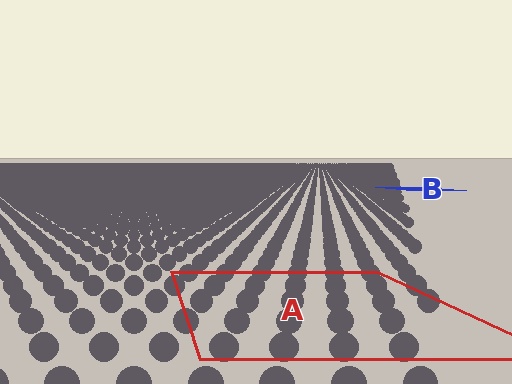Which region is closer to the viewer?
Region A is closer. The texture elements there are larger and more spread out.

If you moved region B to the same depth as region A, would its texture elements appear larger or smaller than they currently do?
They would appear larger. At a closer depth, the same texture elements are projected at a bigger on-screen size.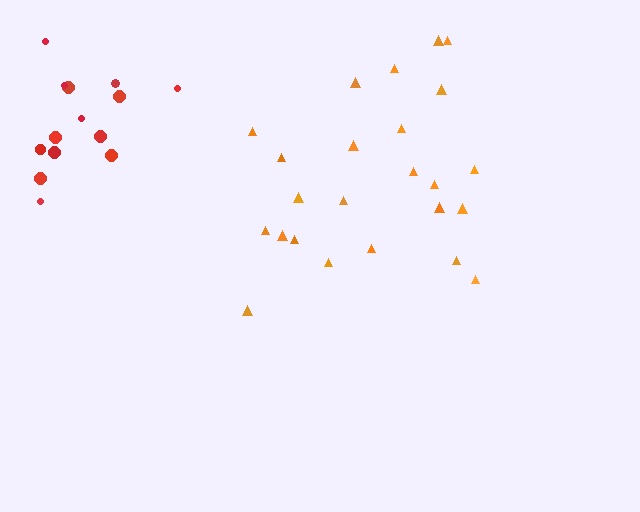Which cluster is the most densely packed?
Red.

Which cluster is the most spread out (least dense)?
Orange.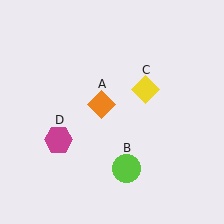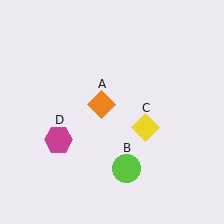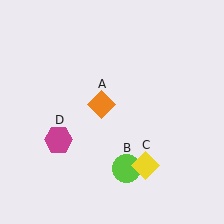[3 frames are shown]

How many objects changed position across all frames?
1 object changed position: yellow diamond (object C).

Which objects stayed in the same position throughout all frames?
Orange diamond (object A) and lime circle (object B) and magenta hexagon (object D) remained stationary.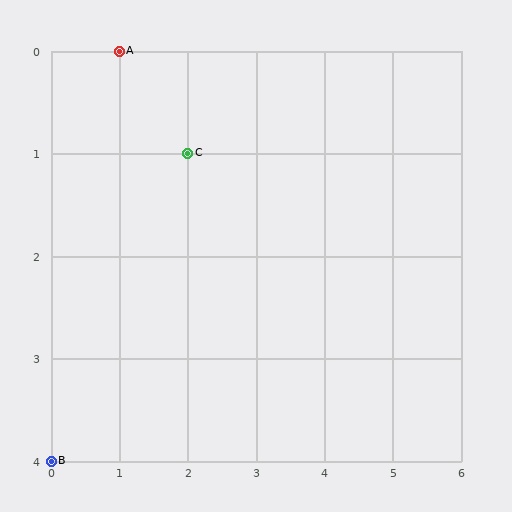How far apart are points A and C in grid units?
Points A and C are 1 column and 1 row apart (about 1.4 grid units diagonally).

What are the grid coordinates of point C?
Point C is at grid coordinates (2, 1).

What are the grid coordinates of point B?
Point B is at grid coordinates (0, 4).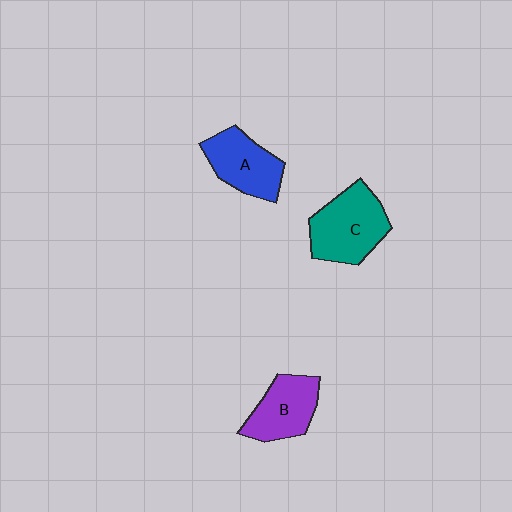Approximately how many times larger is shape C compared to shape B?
Approximately 1.3 times.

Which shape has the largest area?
Shape C (teal).